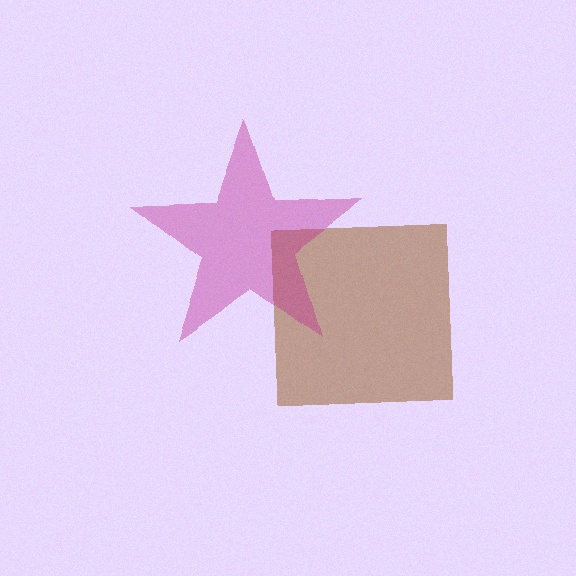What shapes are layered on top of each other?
The layered shapes are: a brown square, a magenta star.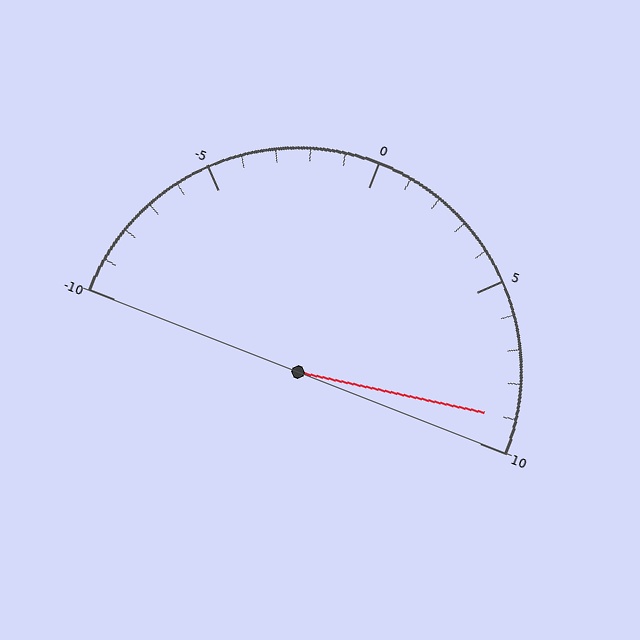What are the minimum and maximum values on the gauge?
The gauge ranges from -10 to 10.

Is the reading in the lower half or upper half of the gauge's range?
The reading is in the upper half of the range (-10 to 10).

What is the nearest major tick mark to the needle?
The nearest major tick mark is 10.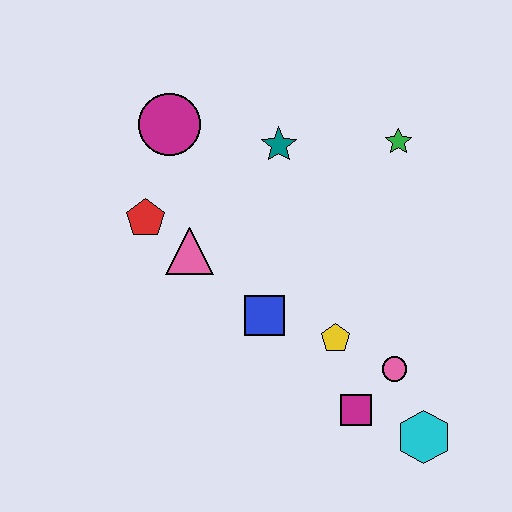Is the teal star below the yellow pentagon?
No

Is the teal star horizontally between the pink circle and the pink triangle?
Yes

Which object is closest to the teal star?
The magenta circle is closest to the teal star.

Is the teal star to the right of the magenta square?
No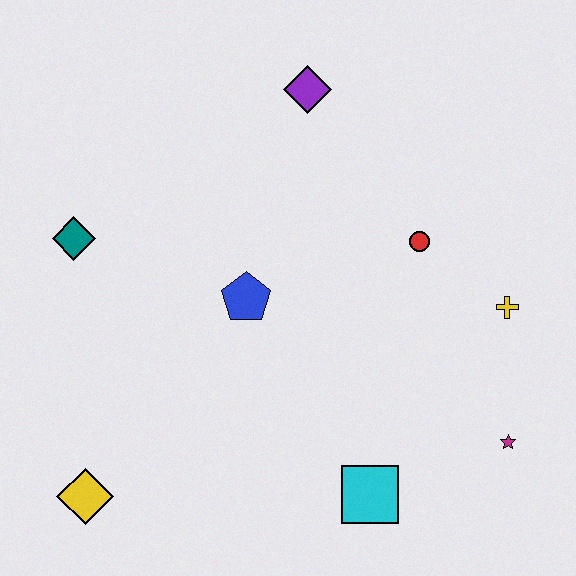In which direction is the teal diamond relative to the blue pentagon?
The teal diamond is to the left of the blue pentagon.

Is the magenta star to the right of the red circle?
Yes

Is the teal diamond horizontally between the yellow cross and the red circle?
No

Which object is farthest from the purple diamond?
The yellow diamond is farthest from the purple diamond.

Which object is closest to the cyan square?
The magenta star is closest to the cyan square.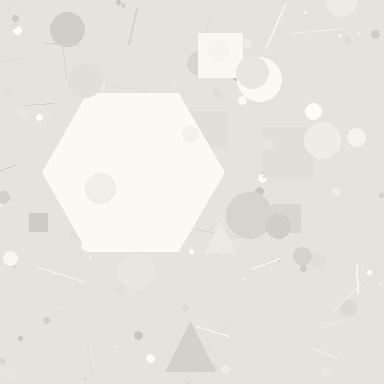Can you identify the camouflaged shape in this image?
The camouflaged shape is a hexagon.